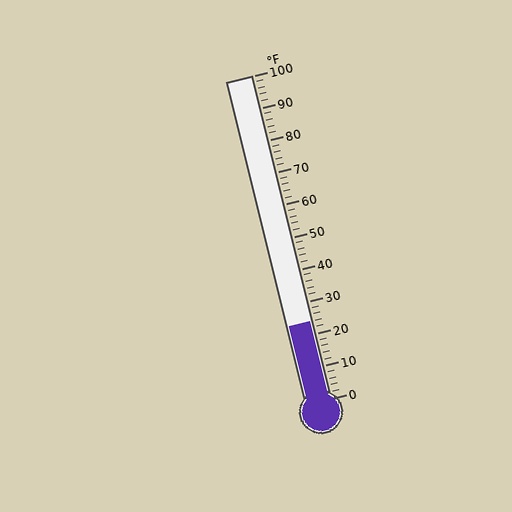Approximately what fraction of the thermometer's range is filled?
The thermometer is filled to approximately 25% of its range.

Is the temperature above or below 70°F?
The temperature is below 70°F.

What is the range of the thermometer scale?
The thermometer scale ranges from 0°F to 100°F.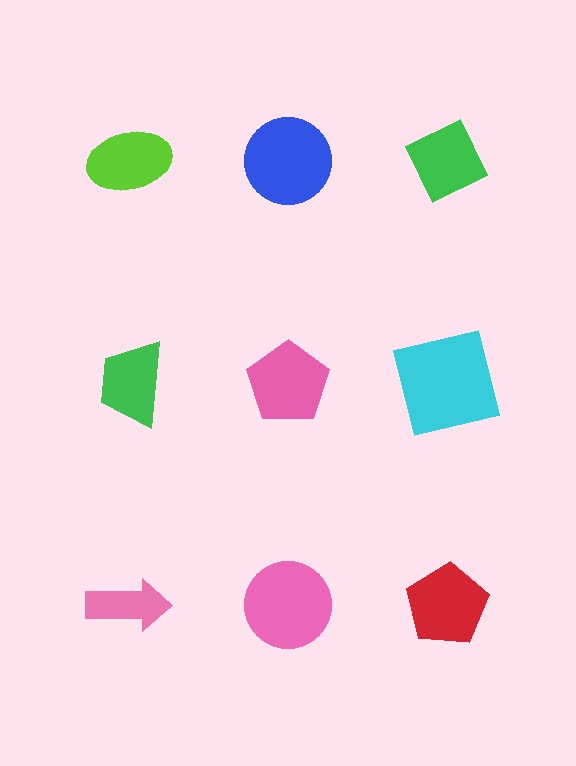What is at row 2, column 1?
A green trapezoid.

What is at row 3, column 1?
A pink arrow.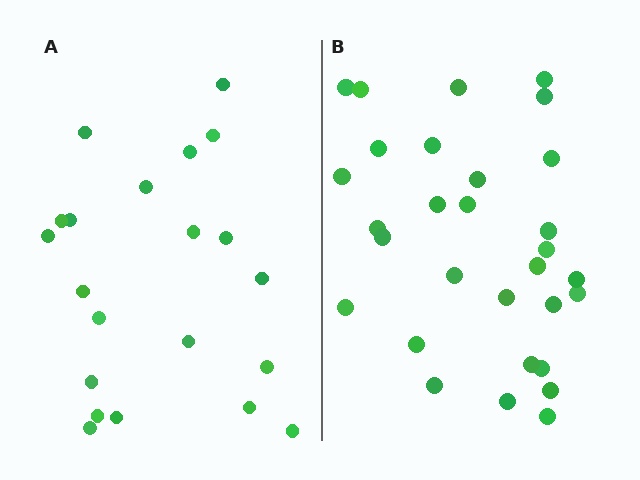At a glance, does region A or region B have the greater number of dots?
Region B (the right region) has more dots.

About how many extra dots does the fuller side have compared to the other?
Region B has roughly 8 or so more dots than region A.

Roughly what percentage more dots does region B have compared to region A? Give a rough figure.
About 45% more.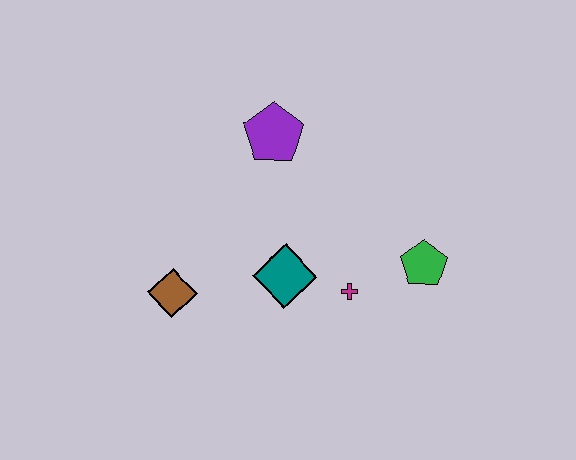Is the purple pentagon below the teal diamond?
No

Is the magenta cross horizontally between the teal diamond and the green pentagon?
Yes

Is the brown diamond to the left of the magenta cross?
Yes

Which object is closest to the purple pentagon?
The teal diamond is closest to the purple pentagon.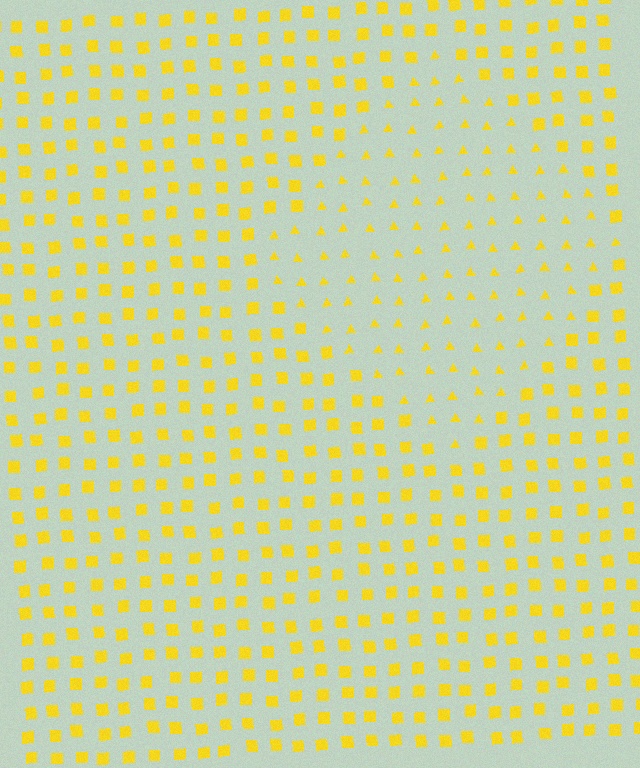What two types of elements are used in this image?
The image uses triangles inside the diamond region and squares outside it.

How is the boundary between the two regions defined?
The boundary is defined by a change in element shape: triangles inside vs. squares outside. All elements share the same color and spacing.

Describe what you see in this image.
The image is filled with small yellow elements arranged in a uniform grid. A diamond-shaped region contains triangles, while the surrounding area contains squares. The boundary is defined purely by the change in element shape.